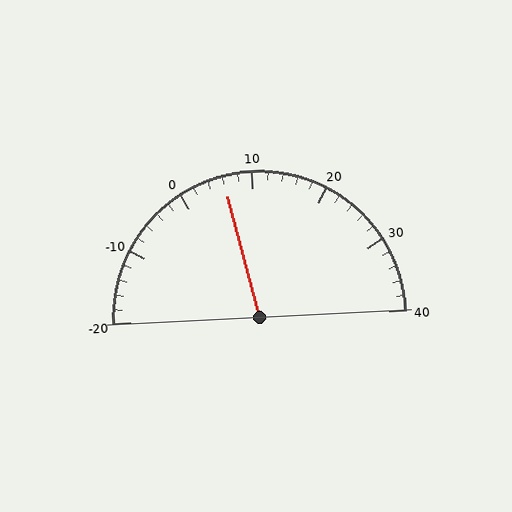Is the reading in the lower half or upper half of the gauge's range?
The reading is in the lower half of the range (-20 to 40).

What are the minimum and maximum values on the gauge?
The gauge ranges from -20 to 40.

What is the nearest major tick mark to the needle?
The nearest major tick mark is 10.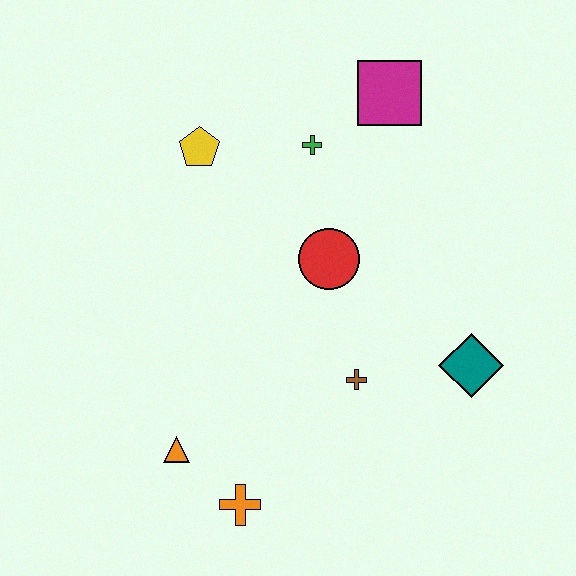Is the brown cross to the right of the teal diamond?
No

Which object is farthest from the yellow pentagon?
The orange cross is farthest from the yellow pentagon.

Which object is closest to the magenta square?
The green cross is closest to the magenta square.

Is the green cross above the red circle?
Yes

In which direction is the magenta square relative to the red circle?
The magenta square is above the red circle.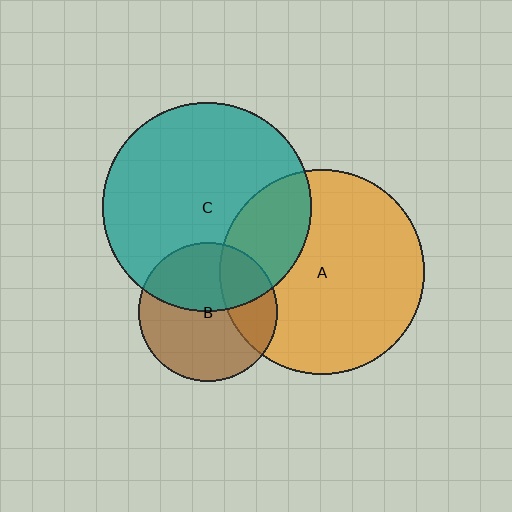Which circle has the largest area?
Circle C (teal).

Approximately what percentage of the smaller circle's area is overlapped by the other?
Approximately 40%.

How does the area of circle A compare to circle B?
Approximately 2.2 times.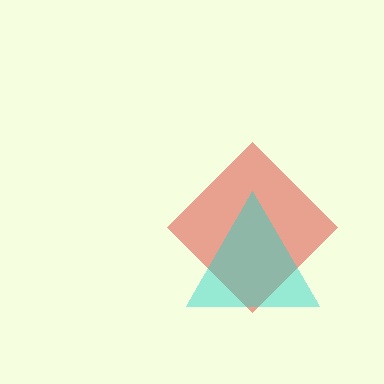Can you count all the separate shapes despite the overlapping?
Yes, there are 2 separate shapes.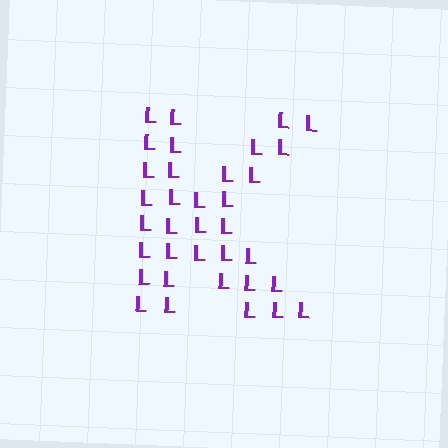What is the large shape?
The large shape is the letter K.